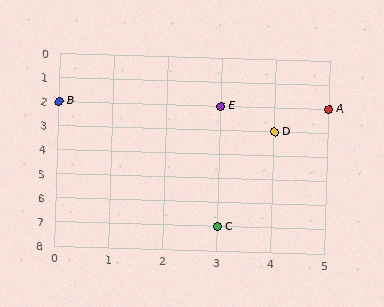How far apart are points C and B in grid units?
Points C and B are 3 columns and 5 rows apart (about 5.8 grid units diagonally).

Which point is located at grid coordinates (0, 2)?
Point B is at (0, 2).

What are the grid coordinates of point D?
Point D is at grid coordinates (4, 3).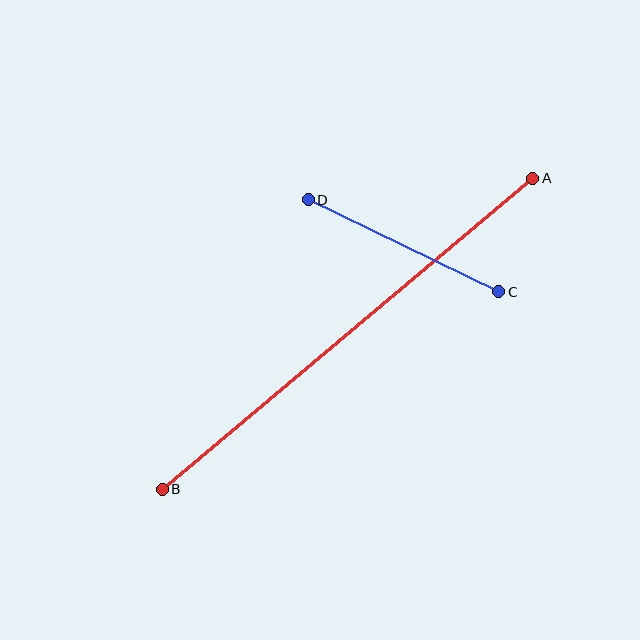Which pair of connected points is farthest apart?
Points A and B are farthest apart.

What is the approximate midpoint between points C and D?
The midpoint is at approximately (404, 246) pixels.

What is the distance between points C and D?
The distance is approximately 212 pixels.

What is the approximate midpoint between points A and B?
The midpoint is at approximately (347, 334) pixels.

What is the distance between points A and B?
The distance is approximately 484 pixels.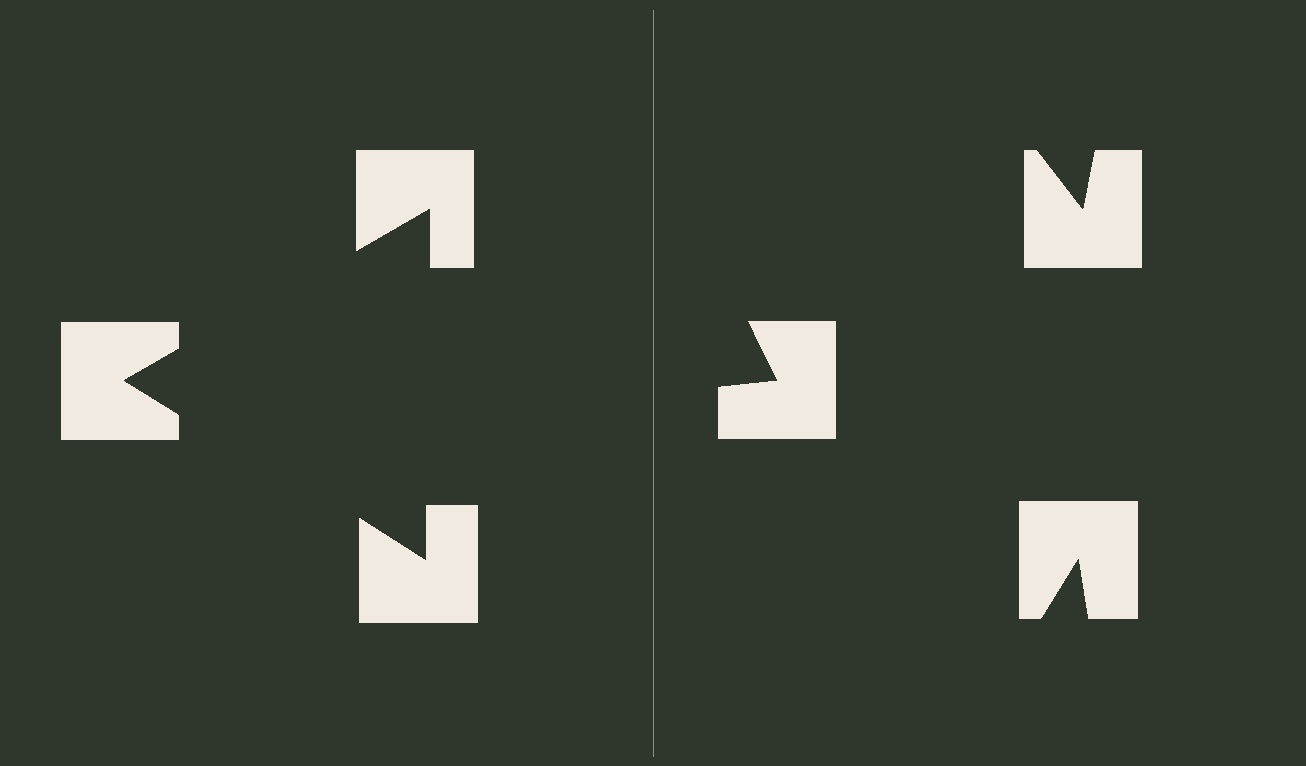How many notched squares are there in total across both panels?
6 — 3 on each side.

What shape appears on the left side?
An illusory triangle.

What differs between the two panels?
The notched squares are positioned identically on both sides; only the wedge orientations differ. On the left they align to a triangle; on the right they are misaligned.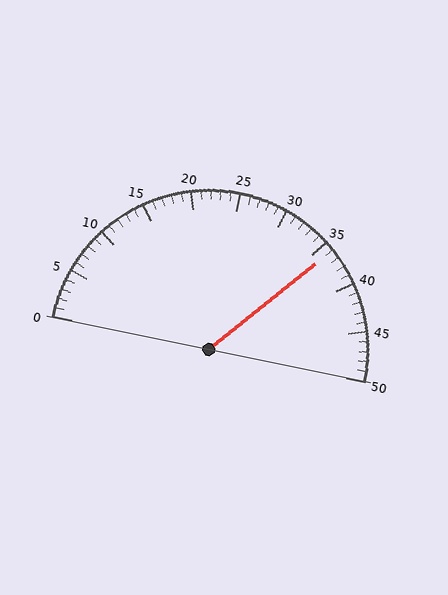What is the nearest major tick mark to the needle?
The nearest major tick mark is 35.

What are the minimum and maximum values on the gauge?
The gauge ranges from 0 to 50.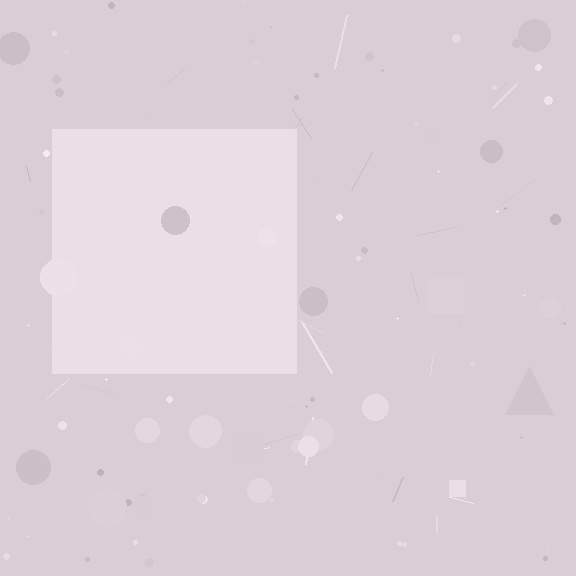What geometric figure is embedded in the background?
A square is embedded in the background.